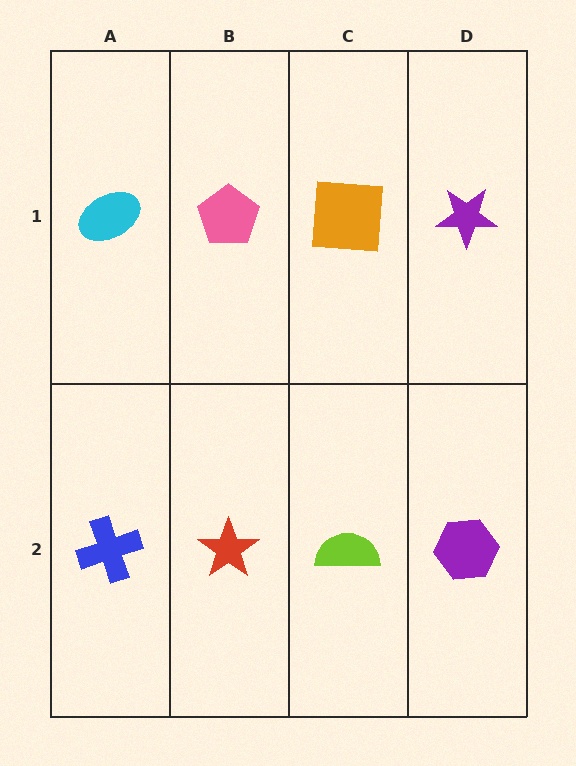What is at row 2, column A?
A blue cross.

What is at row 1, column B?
A pink pentagon.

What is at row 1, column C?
An orange square.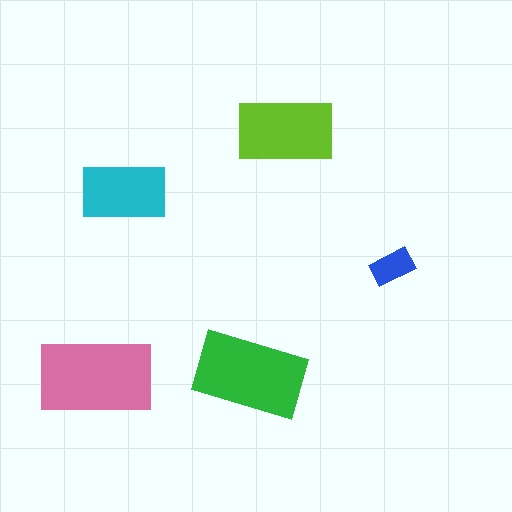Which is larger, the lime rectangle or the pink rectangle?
The pink one.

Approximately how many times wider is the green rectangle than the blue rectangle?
About 2.5 times wider.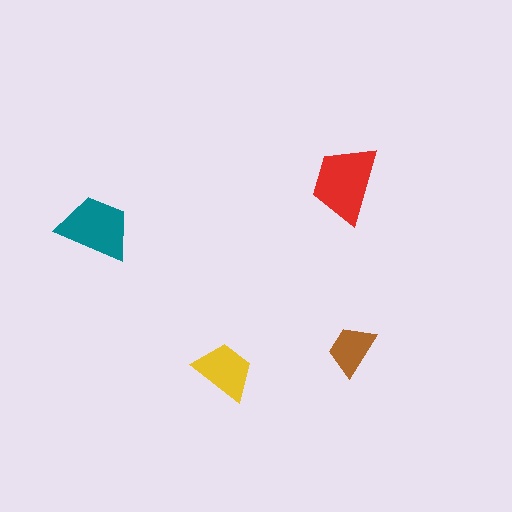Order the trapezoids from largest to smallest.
the red one, the teal one, the yellow one, the brown one.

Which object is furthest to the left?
The teal trapezoid is leftmost.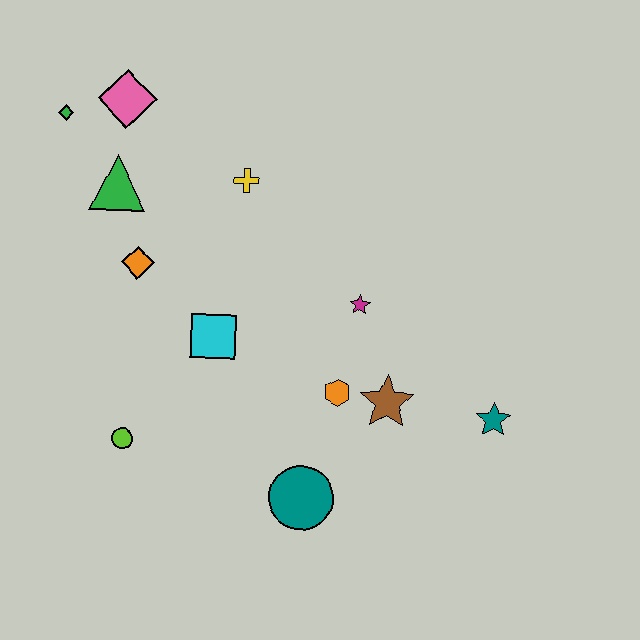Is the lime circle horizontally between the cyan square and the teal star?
No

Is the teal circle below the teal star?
Yes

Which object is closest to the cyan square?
The orange diamond is closest to the cyan square.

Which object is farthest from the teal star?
The green diamond is farthest from the teal star.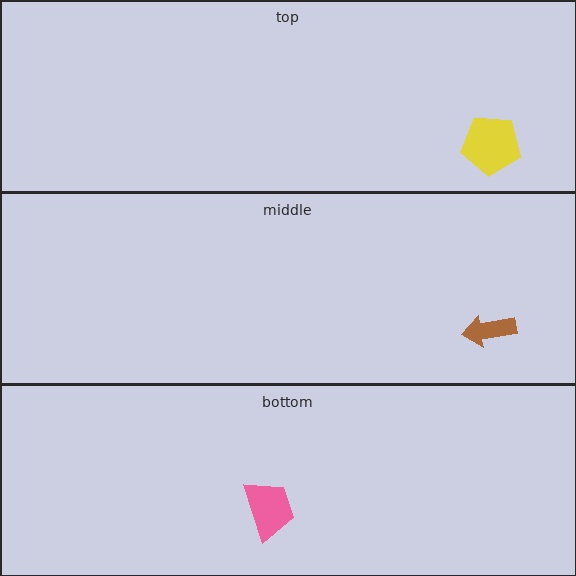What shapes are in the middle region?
The brown arrow.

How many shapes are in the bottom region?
1.